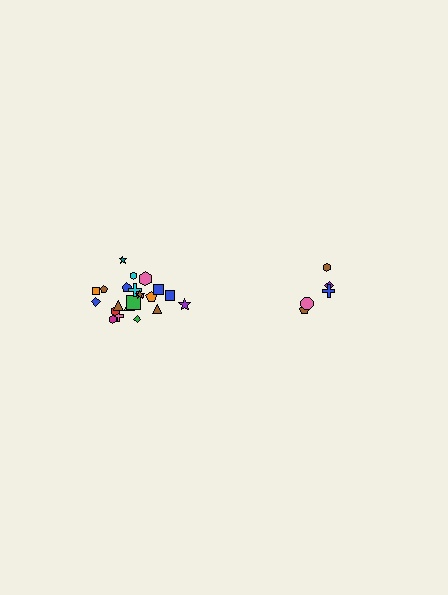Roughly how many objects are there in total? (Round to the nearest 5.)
Roughly 25 objects in total.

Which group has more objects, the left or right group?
The left group.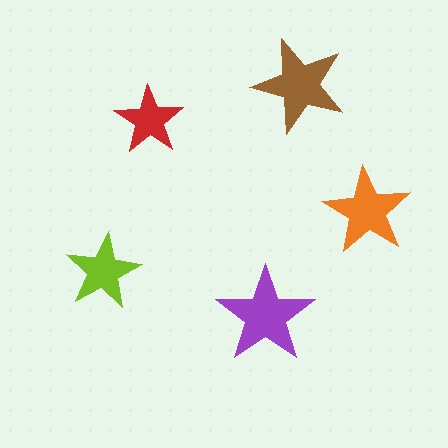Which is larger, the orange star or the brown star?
The brown one.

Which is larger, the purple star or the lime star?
The purple one.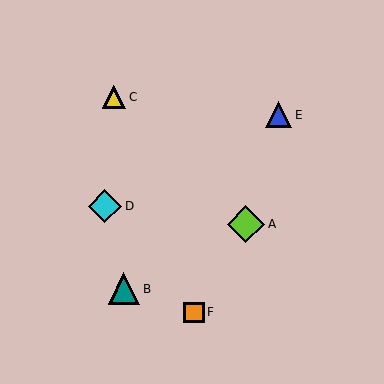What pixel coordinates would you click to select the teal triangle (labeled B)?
Click at (124, 289) to select the teal triangle B.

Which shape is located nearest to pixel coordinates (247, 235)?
The lime diamond (labeled A) at (246, 224) is nearest to that location.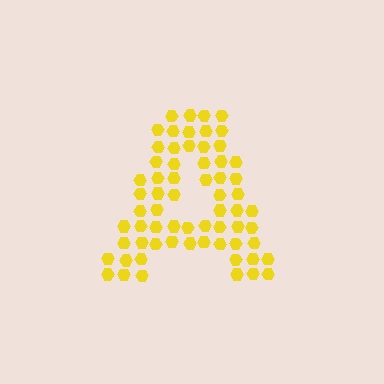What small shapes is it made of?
It is made of small hexagons.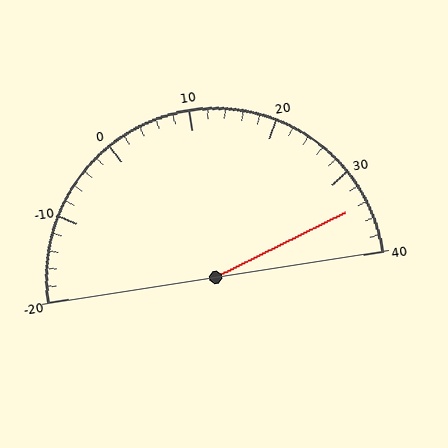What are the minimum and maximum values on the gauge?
The gauge ranges from -20 to 40.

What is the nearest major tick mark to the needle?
The nearest major tick mark is 30.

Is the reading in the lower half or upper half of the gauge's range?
The reading is in the upper half of the range (-20 to 40).